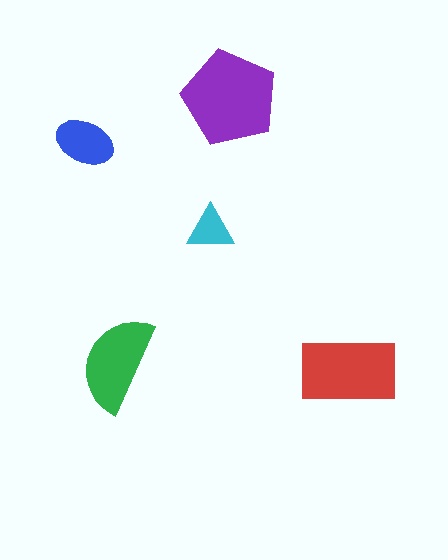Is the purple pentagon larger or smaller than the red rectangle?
Larger.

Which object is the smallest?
The cyan triangle.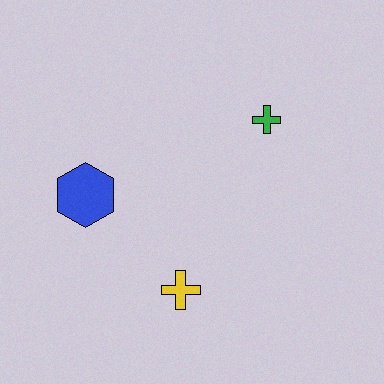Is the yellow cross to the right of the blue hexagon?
Yes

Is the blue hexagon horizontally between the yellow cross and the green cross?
No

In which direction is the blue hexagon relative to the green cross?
The blue hexagon is to the left of the green cross.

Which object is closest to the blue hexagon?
The yellow cross is closest to the blue hexagon.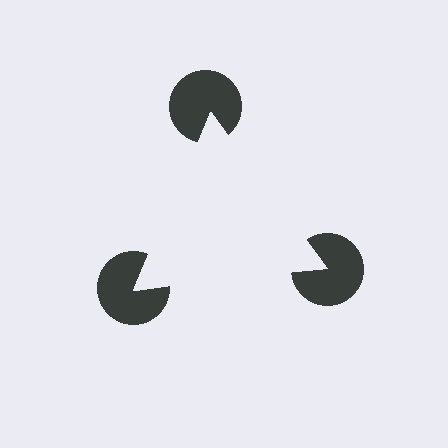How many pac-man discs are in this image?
There are 3 — one at each vertex of the illusory triangle.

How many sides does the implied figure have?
3 sides.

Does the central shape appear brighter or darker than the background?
It typically appears slightly brighter than the background, even though no actual brightness change is drawn.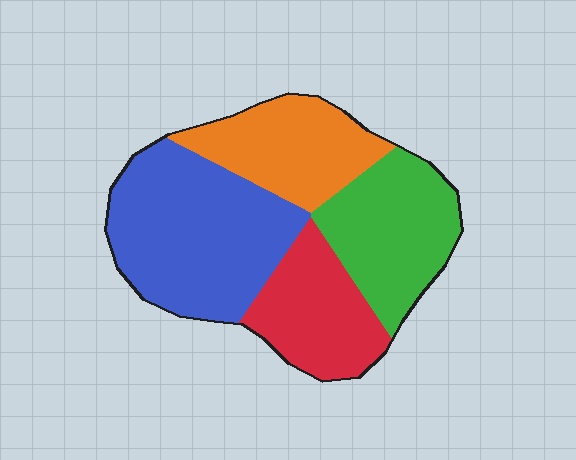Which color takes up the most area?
Blue, at roughly 35%.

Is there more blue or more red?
Blue.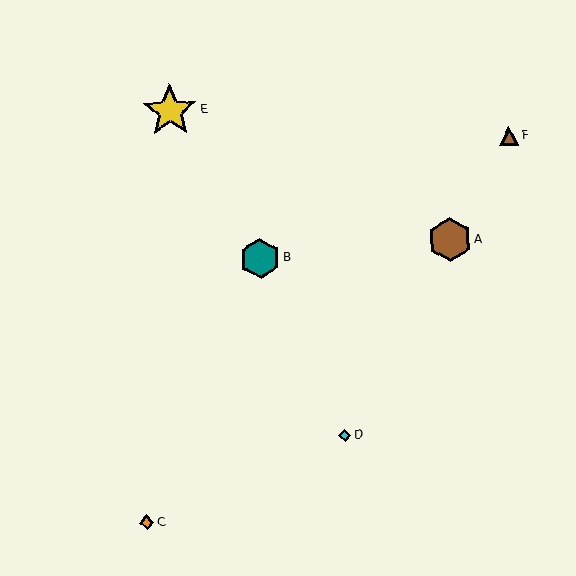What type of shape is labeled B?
Shape B is a teal hexagon.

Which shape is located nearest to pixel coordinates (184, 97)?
The yellow star (labeled E) at (170, 111) is nearest to that location.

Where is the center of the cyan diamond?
The center of the cyan diamond is at (345, 435).